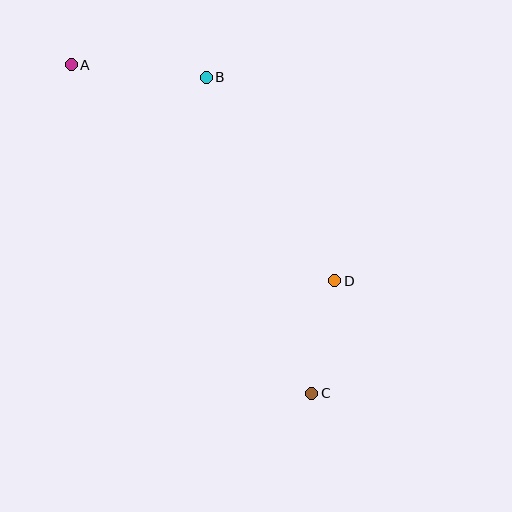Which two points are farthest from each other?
Points A and C are farthest from each other.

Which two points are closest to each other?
Points C and D are closest to each other.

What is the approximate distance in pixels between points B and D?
The distance between B and D is approximately 241 pixels.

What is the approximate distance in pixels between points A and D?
The distance between A and D is approximately 340 pixels.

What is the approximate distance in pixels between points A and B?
The distance between A and B is approximately 135 pixels.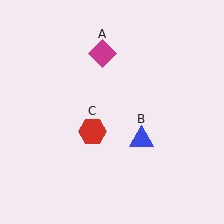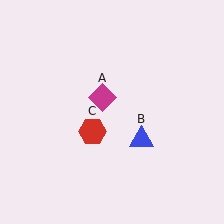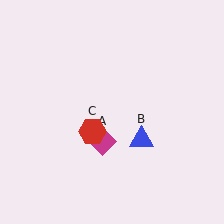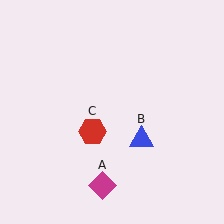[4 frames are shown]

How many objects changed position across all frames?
1 object changed position: magenta diamond (object A).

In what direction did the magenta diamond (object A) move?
The magenta diamond (object A) moved down.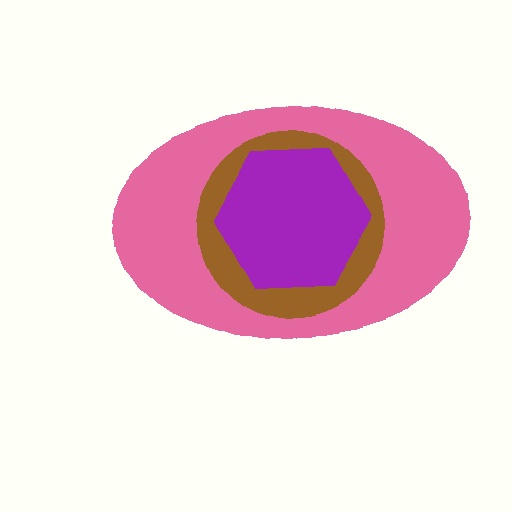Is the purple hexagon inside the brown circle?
Yes.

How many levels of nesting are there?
3.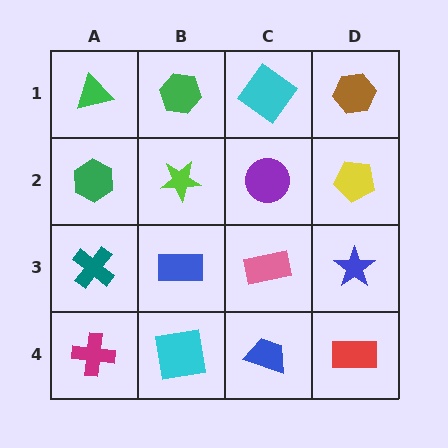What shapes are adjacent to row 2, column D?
A brown hexagon (row 1, column D), a blue star (row 3, column D), a purple circle (row 2, column C).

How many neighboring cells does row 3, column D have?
3.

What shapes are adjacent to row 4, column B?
A blue rectangle (row 3, column B), a magenta cross (row 4, column A), a blue trapezoid (row 4, column C).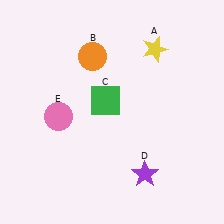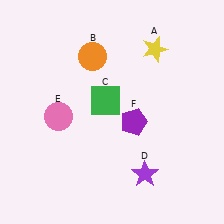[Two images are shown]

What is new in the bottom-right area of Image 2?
A purple pentagon (F) was added in the bottom-right area of Image 2.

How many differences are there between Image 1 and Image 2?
There is 1 difference between the two images.